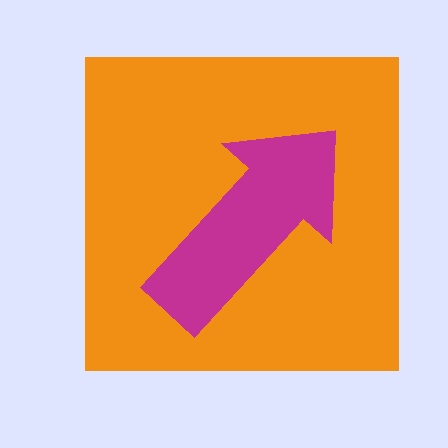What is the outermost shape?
The orange square.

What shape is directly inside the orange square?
The magenta arrow.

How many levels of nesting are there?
2.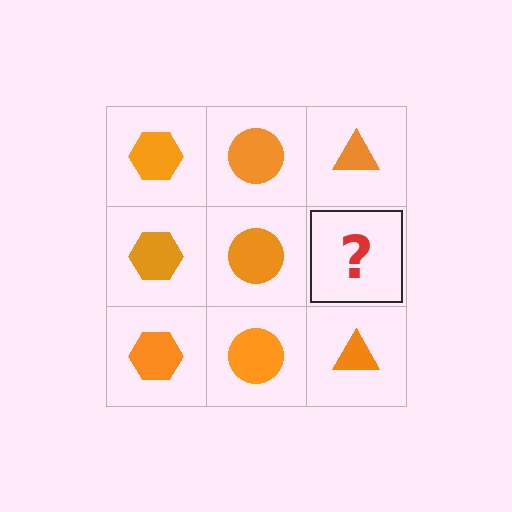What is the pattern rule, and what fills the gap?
The rule is that each column has a consistent shape. The gap should be filled with an orange triangle.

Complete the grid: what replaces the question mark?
The question mark should be replaced with an orange triangle.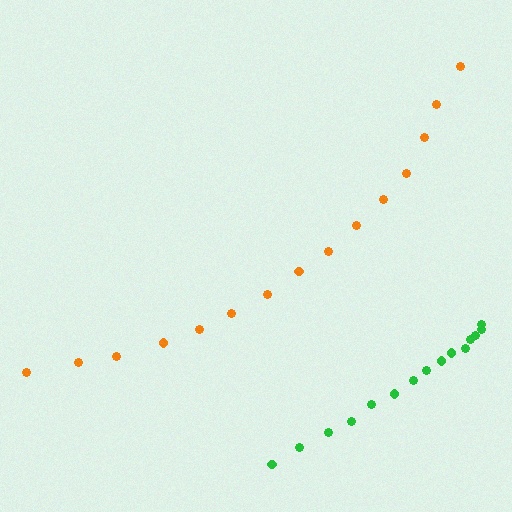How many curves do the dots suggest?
There are 2 distinct paths.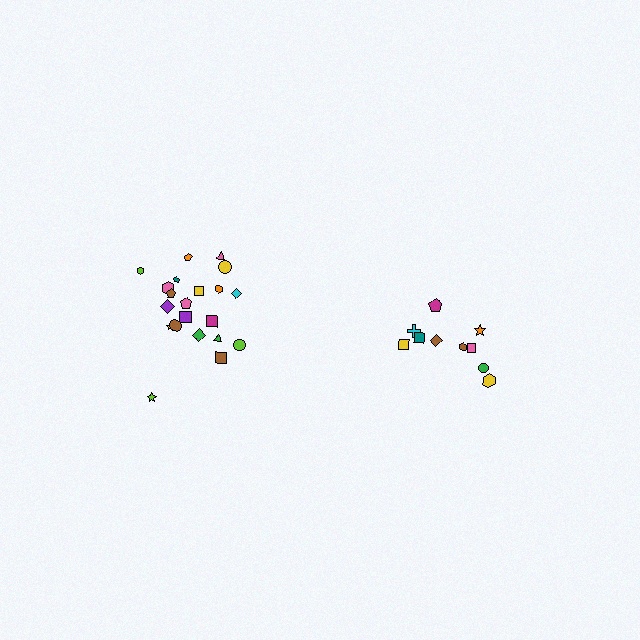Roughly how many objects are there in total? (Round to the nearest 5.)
Roughly 30 objects in total.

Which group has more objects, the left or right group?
The left group.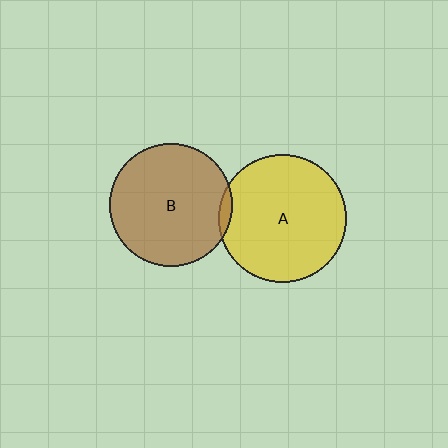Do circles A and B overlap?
Yes.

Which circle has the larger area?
Circle A (yellow).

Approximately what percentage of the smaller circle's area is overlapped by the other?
Approximately 5%.